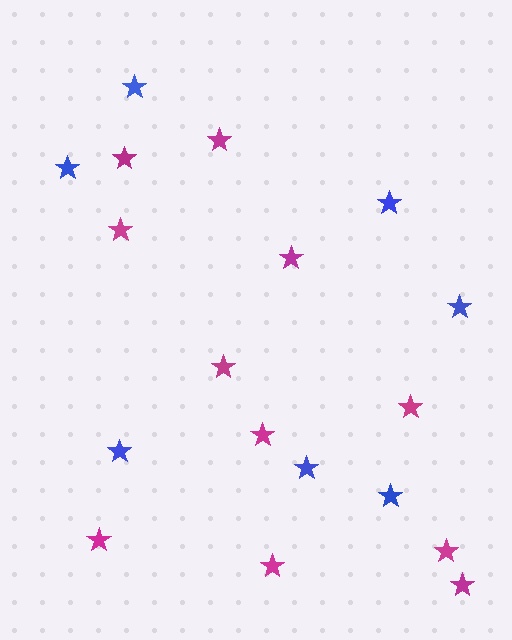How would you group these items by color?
There are 2 groups: one group of magenta stars (11) and one group of blue stars (7).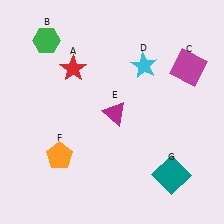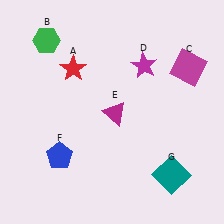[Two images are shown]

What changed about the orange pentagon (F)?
In Image 1, F is orange. In Image 2, it changed to blue.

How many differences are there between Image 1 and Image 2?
There are 2 differences between the two images.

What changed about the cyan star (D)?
In Image 1, D is cyan. In Image 2, it changed to magenta.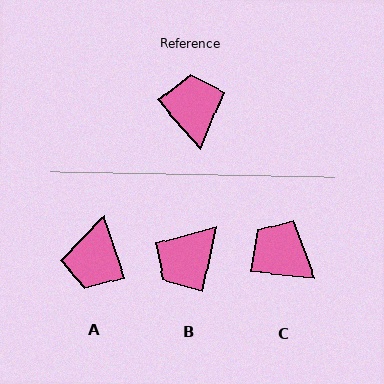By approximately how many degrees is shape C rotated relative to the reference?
Approximately 42 degrees counter-clockwise.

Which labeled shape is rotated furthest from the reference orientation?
A, about 158 degrees away.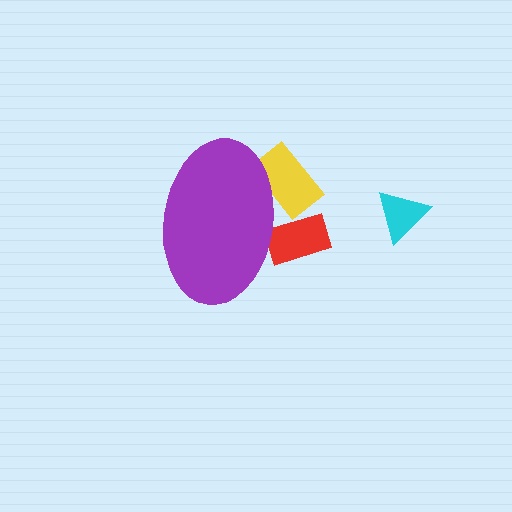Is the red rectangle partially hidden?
Yes, the red rectangle is partially hidden behind the purple ellipse.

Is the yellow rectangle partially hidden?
Yes, the yellow rectangle is partially hidden behind the purple ellipse.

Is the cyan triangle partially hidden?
No, the cyan triangle is fully visible.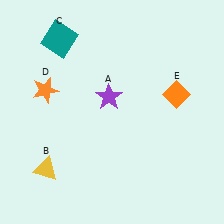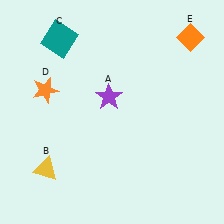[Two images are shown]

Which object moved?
The orange diamond (E) moved up.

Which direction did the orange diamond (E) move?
The orange diamond (E) moved up.